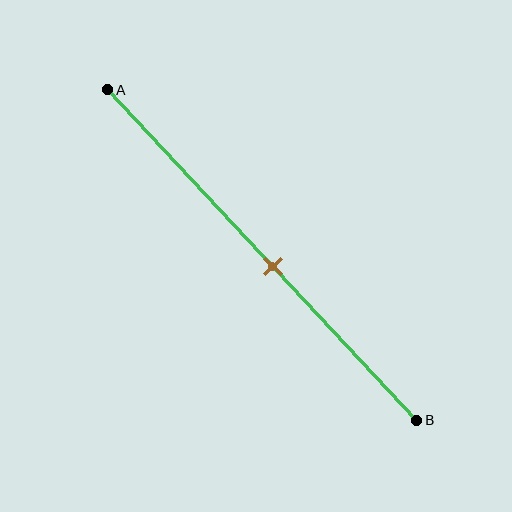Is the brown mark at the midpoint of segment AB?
No, the mark is at about 55% from A, not at the 50% midpoint.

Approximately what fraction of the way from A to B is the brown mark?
The brown mark is approximately 55% of the way from A to B.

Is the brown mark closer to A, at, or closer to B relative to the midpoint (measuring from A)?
The brown mark is closer to point B than the midpoint of segment AB.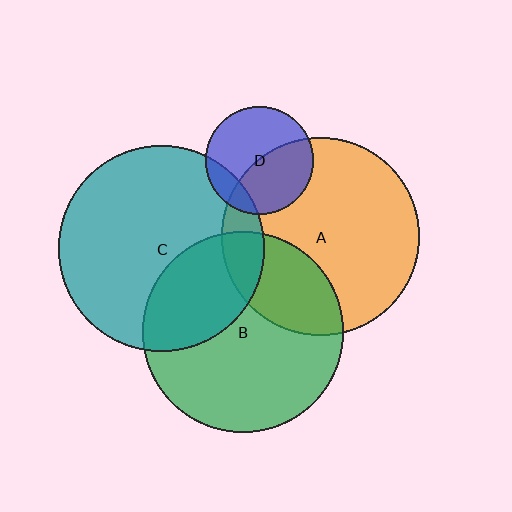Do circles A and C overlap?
Yes.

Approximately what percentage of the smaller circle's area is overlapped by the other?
Approximately 10%.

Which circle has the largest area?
Circle C (teal).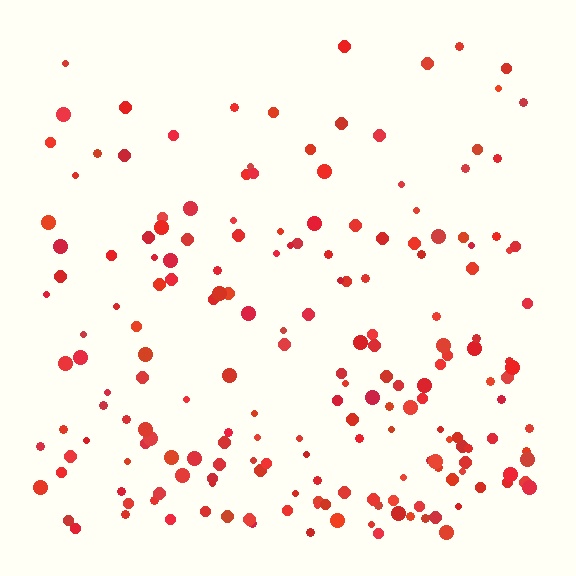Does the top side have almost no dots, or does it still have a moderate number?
Still a moderate number, just noticeably fewer than the bottom.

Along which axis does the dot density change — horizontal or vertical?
Vertical.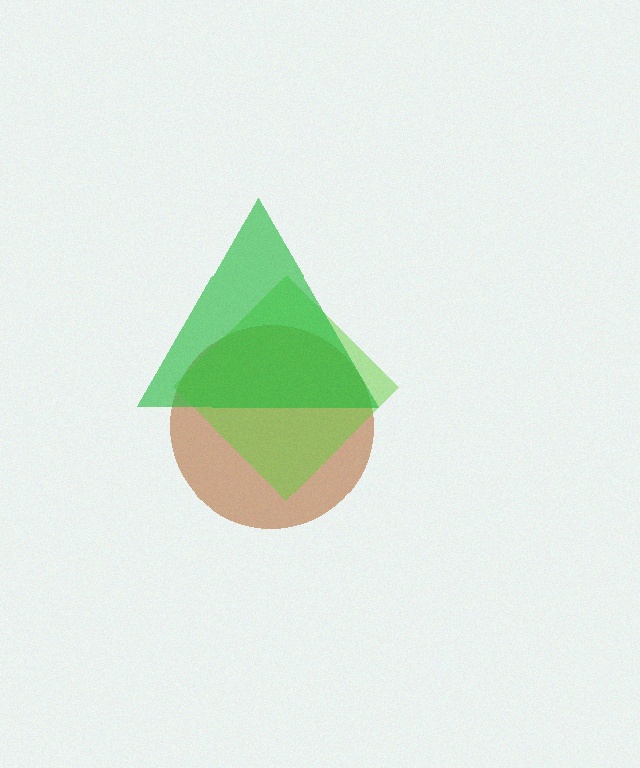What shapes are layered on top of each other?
The layered shapes are: a brown circle, a lime diamond, a green triangle.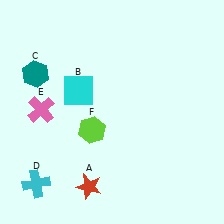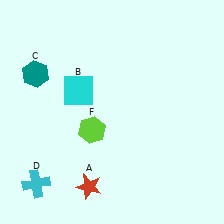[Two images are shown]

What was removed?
The pink cross (E) was removed in Image 2.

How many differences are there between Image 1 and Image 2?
There is 1 difference between the two images.